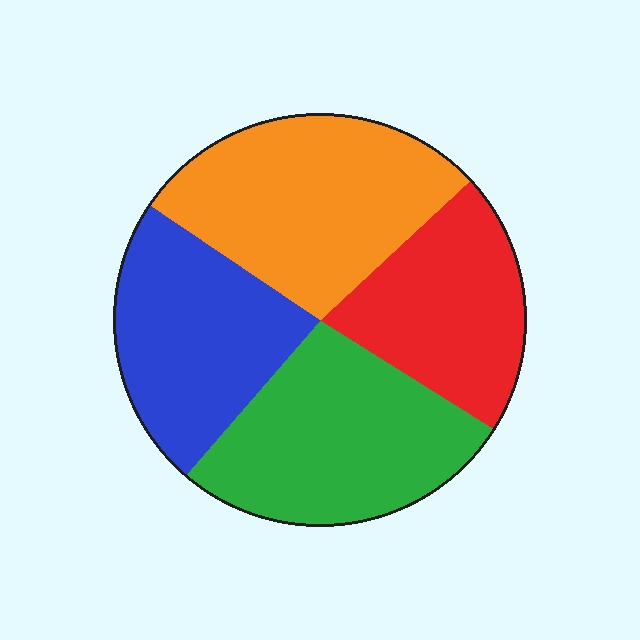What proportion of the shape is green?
Green takes up between a quarter and a half of the shape.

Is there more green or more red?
Green.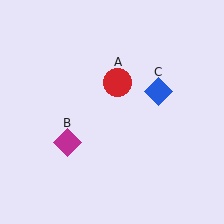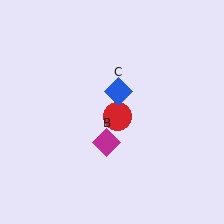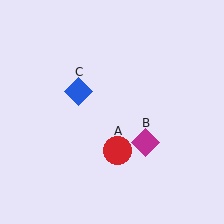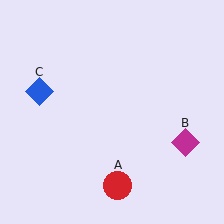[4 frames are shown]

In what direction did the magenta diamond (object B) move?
The magenta diamond (object B) moved right.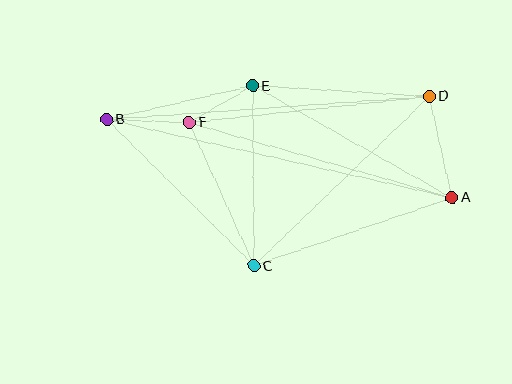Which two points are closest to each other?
Points E and F are closest to each other.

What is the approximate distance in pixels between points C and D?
The distance between C and D is approximately 244 pixels.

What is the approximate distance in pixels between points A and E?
The distance between A and E is approximately 229 pixels.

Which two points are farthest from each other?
Points A and B are farthest from each other.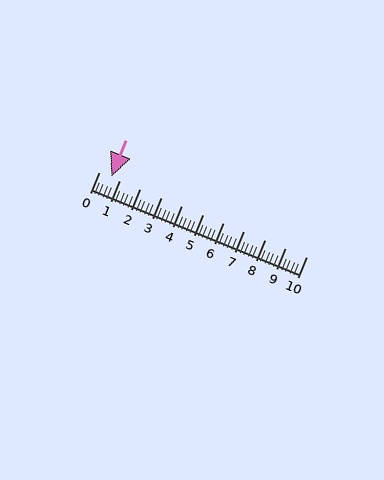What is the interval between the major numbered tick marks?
The major tick marks are spaced 1 units apart.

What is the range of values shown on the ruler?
The ruler shows values from 0 to 10.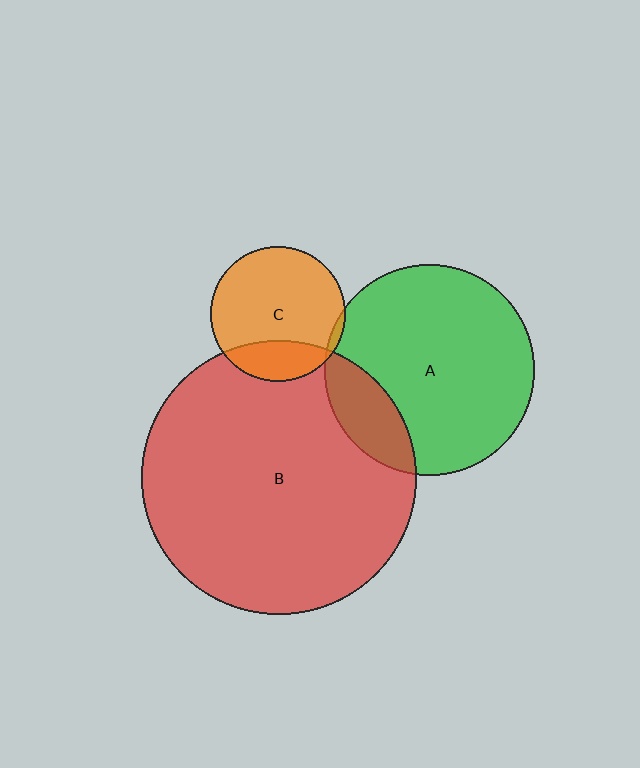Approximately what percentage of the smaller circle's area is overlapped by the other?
Approximately 20%.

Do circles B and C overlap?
Yes.